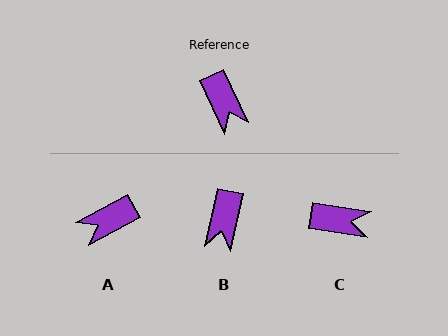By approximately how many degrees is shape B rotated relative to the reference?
Approximately 37 degrees clockwise.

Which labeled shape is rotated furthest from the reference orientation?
A, about 87 degrees away.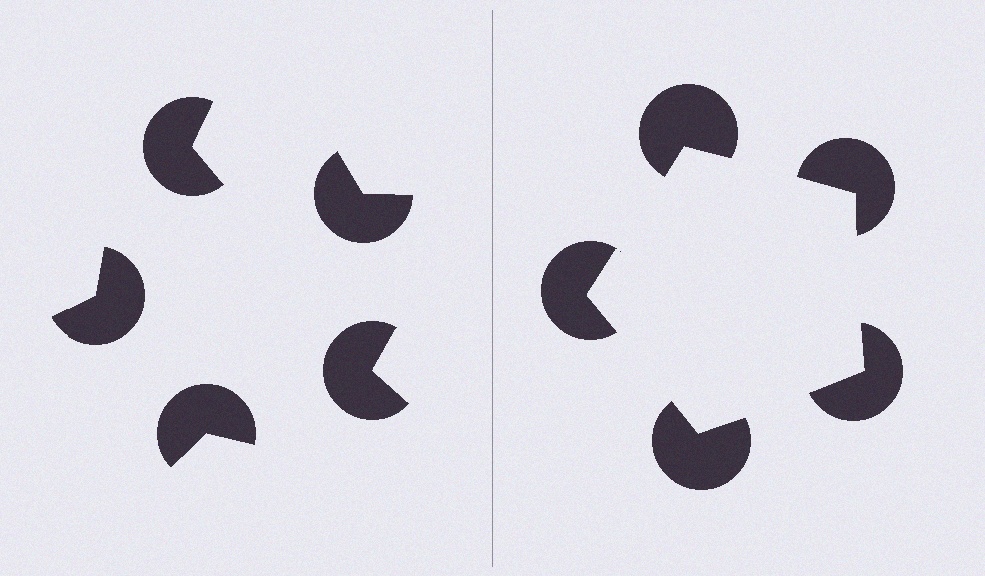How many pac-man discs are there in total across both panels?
10 — 5 on each side.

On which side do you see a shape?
An illusory pentagon appears on the right side. On the left side the wedge cuts are rotated, so no coherent shape forms.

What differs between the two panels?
The pac-man discs are positioned identically on both sides; only the wedge orientations differ. On the right they align to a pentagon; on the left they are misaligned.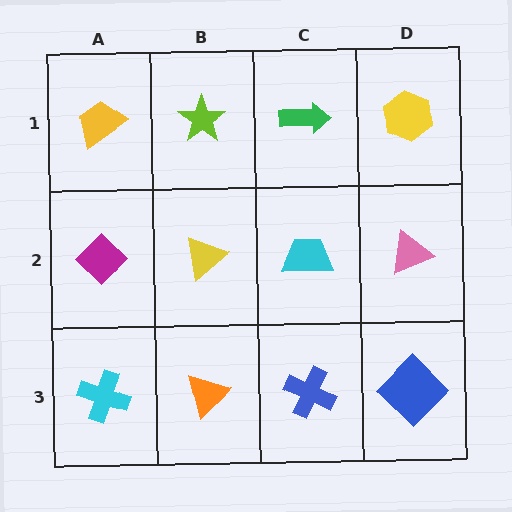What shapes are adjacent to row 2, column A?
A yellow trapezoid (row 1, column A), a cyan cross (row 3, column A), a yellow triangle (row 2, column B).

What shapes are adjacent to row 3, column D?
A pink triangle (row 2, column D), a blue cross (row 3, column C).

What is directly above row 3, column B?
A yellow triangle.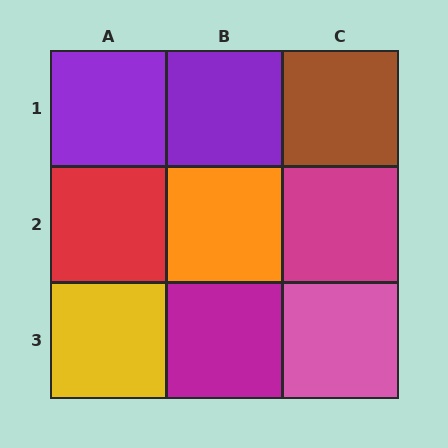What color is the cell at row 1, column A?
Purple.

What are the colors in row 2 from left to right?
Red, orange, magenta.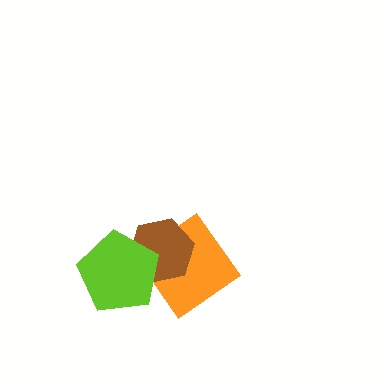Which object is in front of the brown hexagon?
The lime pentagon is in front of the brown hexagon.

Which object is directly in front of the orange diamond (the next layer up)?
The brown hexagon is directly in front of the orange diamond.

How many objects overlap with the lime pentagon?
2 objects overlap with the lime pentagon.